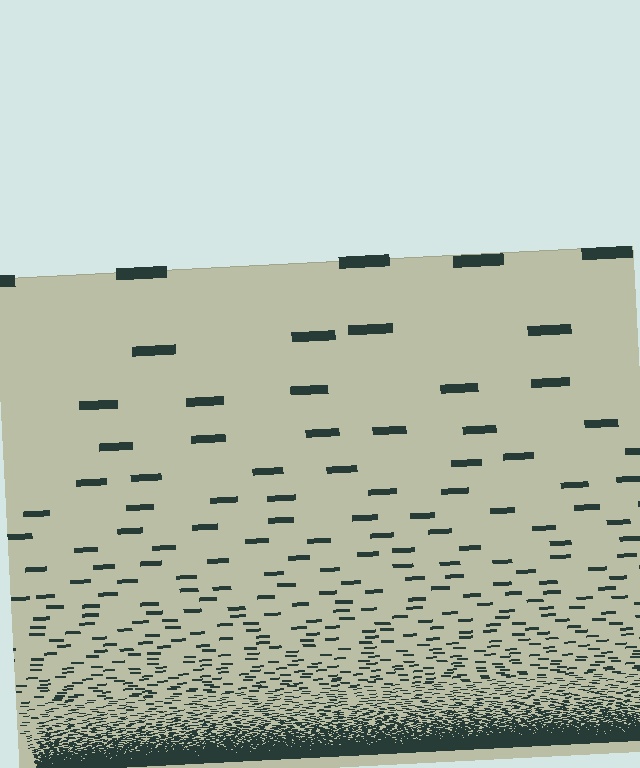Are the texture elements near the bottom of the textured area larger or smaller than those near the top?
Smaller. The gradient is inverted — elements near the bottom are smaller and denser.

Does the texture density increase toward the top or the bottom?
Density increases toward the bottom.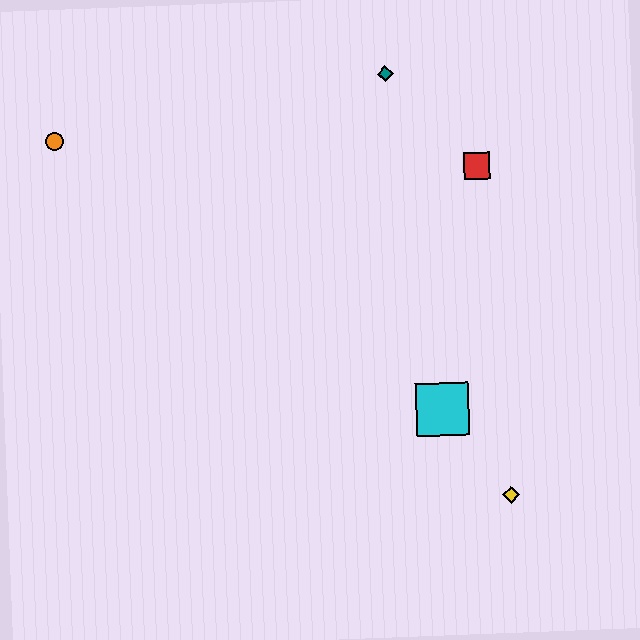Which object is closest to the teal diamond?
The red square is closest to the teal diamond.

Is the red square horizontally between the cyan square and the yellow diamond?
Yes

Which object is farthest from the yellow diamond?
The orange circle is farthest from the yellow diamond.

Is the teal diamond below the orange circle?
No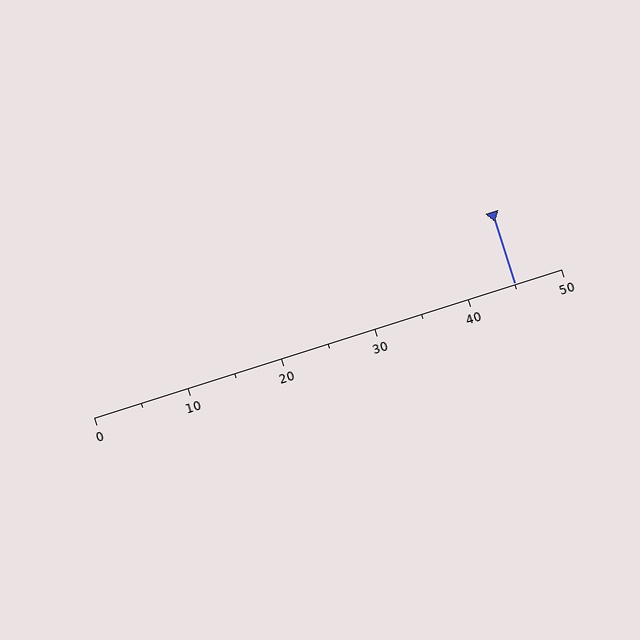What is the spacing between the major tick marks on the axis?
The major ticks are spaced 10 apart.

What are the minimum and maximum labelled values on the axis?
The axis runs from 0 to 50.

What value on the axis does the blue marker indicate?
The marker indicates approximately 45.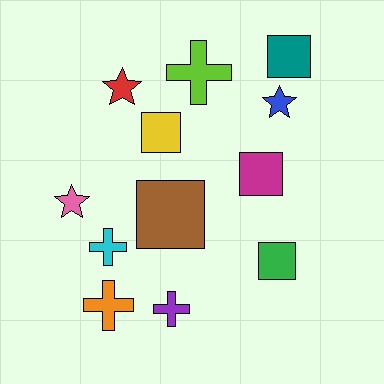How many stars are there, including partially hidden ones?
There are 3 stars.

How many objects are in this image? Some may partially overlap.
There are 12 objects.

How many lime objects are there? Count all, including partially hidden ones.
There is 1 lime object.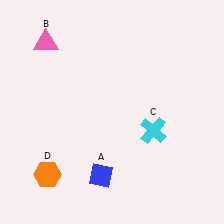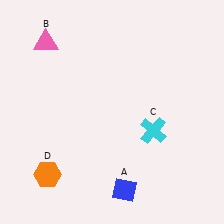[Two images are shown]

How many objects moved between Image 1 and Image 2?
1 object moved between the two images.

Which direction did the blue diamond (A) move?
The blue diamond (A) moved right.